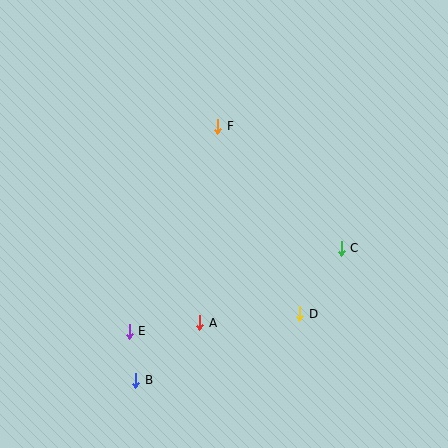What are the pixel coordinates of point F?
Point F is at (218, 126).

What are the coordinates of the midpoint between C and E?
The midpoint between C and E is at (235, 290).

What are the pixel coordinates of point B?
Point B is at (136, 380).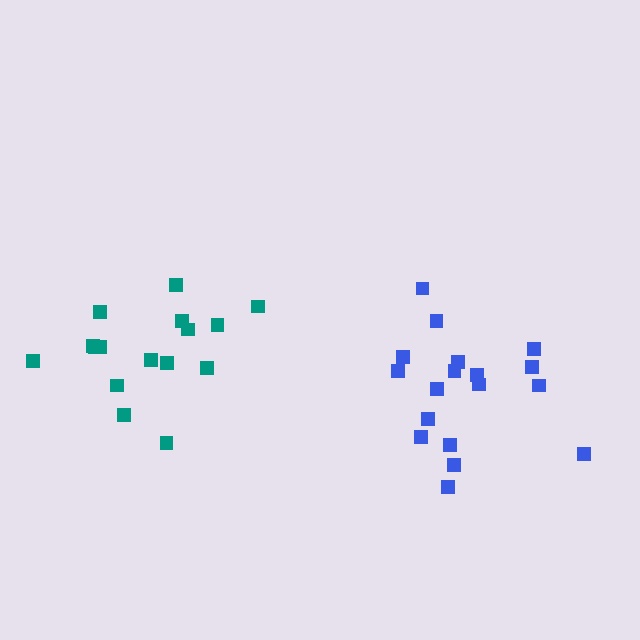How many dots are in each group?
Group 1: 16 dots, Group 2: 18 dots (34 total).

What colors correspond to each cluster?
The clusters are colored: teal, blue.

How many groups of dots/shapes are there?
There are 2 groups.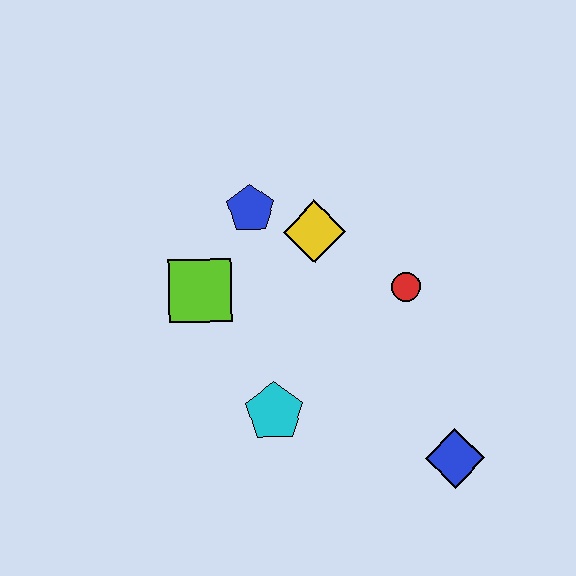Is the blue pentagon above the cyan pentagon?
Yes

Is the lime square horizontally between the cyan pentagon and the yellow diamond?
No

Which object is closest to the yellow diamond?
The blue pentagon is closest to the yellow diamond.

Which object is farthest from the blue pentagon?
The blue diamond is farthest from the blue pentagon.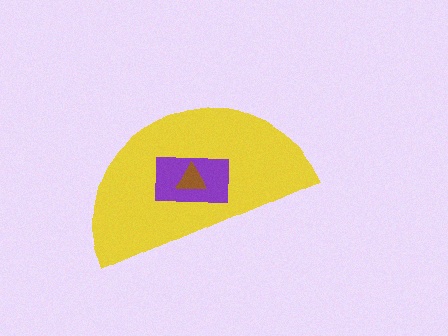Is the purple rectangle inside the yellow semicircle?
Yes.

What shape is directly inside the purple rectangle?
The brown triangle.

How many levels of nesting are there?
3.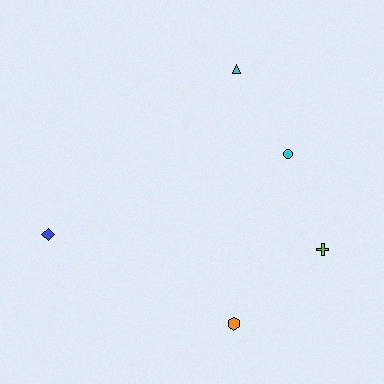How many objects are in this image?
There are 5 objects.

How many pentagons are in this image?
There are no pentagons.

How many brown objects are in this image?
There are no brown objects.